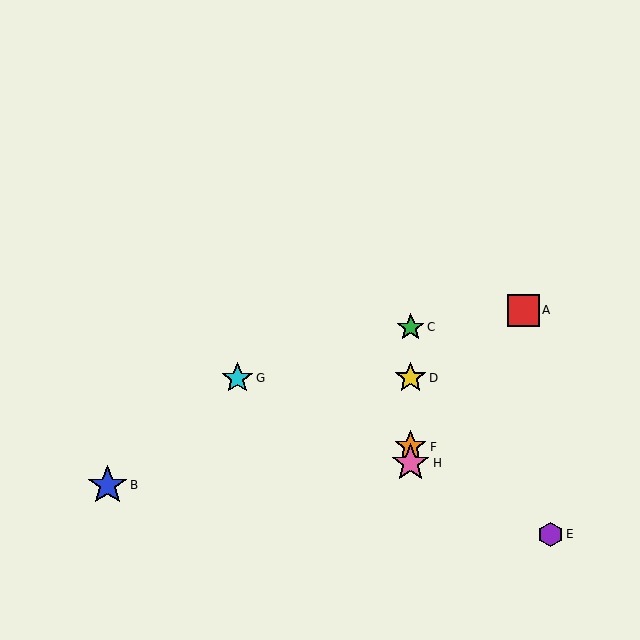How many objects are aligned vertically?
4 objects (C, D, F, H) are aligned vertically.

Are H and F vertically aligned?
Yes, both are at x≈411.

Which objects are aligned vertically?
Objects C, D, F, H are aligned vertically.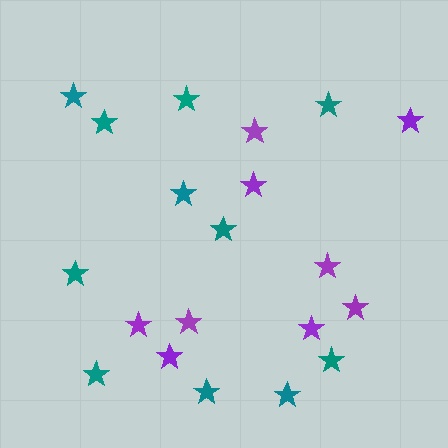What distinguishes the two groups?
There are 2 groups: one group of teal stars (11) and one group of purple stars (9).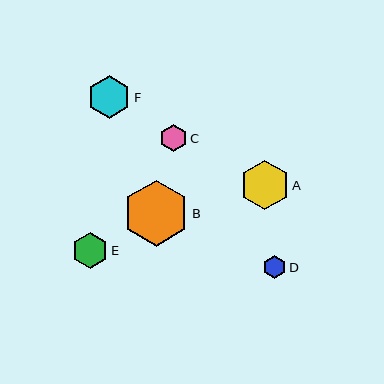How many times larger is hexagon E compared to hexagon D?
Hexagon E is approximately 1.6 times the size of hexagon D.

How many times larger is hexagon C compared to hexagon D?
Hexagon C is approximately 1.2 times the size of hexagon D.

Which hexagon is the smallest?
Hexagon D is the smallest with a size of approximately 22 pixels.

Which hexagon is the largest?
Hexagon B is the largest with a size of approximately 66 pixels.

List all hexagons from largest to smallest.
From largest to smallest: B, A, F, E, C, D.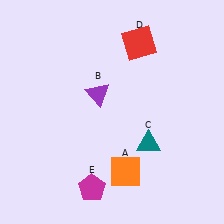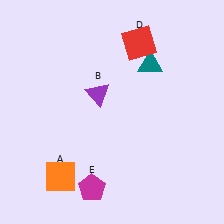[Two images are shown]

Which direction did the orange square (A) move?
The orange square (A) moved left.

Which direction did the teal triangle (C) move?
The teal triangle (C) moved up.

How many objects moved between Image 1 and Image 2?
2 objects moved between the two images.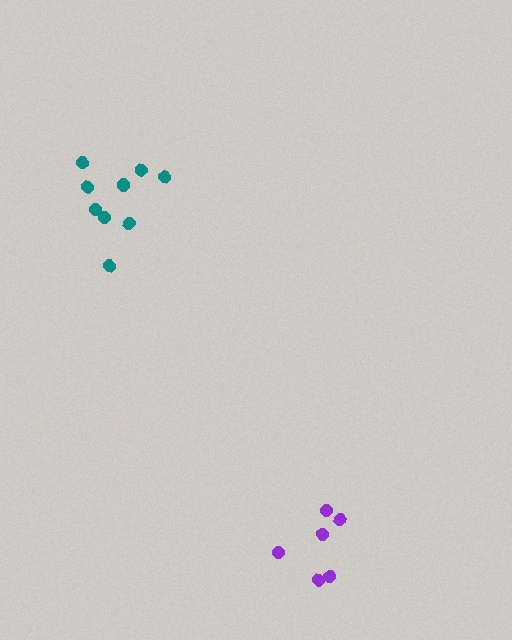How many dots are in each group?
Group 1: 9 dots, Group 2: 6 dots (15 total).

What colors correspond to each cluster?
The clusters are colored: teal, purple.